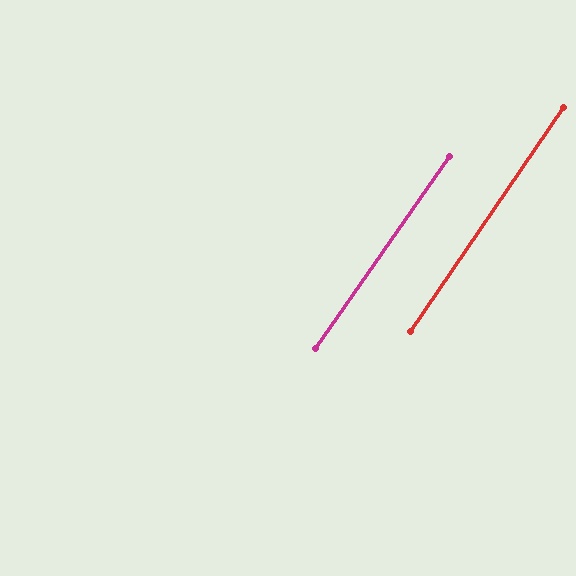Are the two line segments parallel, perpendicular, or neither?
Parallel — their directions differ by only 0.6°.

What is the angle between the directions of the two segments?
Approximately 1 degree.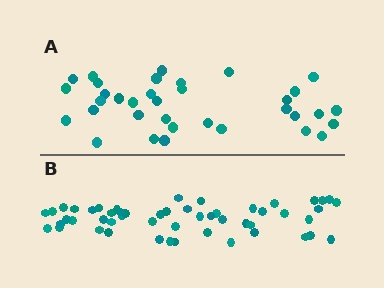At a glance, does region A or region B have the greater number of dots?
Region B (the bottom region) has more dots.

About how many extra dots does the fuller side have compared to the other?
Region B has approximately 15 more dots than region A.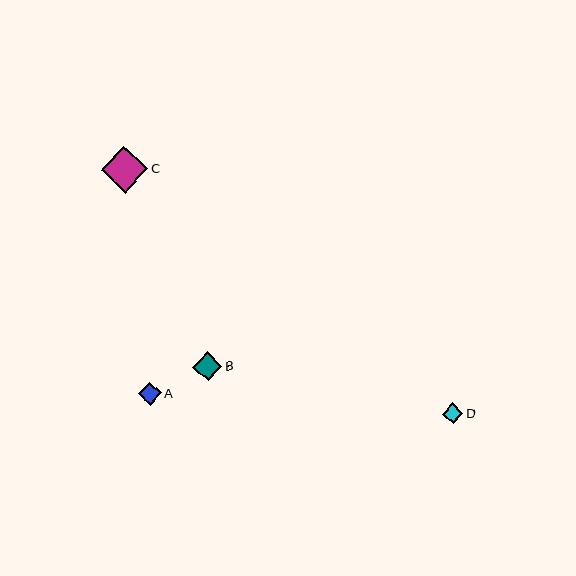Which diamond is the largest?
Diamond C is the largest with a size of approximately 46 pixels.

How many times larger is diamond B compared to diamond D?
Diamond B is approximately 1.4 times the size of diamond D.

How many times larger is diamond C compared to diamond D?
Diamond C is approximately 2.2 times the size of diamond D.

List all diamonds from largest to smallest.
From largest to smallest: C, B, A, D.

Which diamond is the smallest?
Diamond D is the smallest with a size of approximately 21 pixels.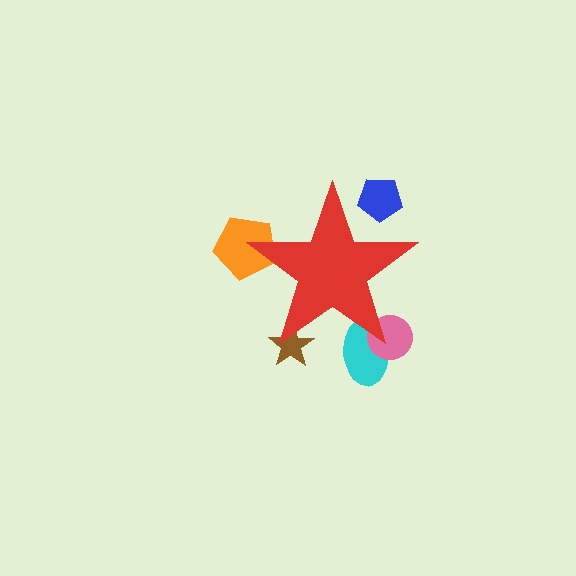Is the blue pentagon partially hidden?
Yes, the blue pentagon is partially hidden behind the red star.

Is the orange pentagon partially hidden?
Yes, the orange pentagon is partially hidden behind the red star.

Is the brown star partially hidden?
Yes, the brown star is partially hidden behind the red star.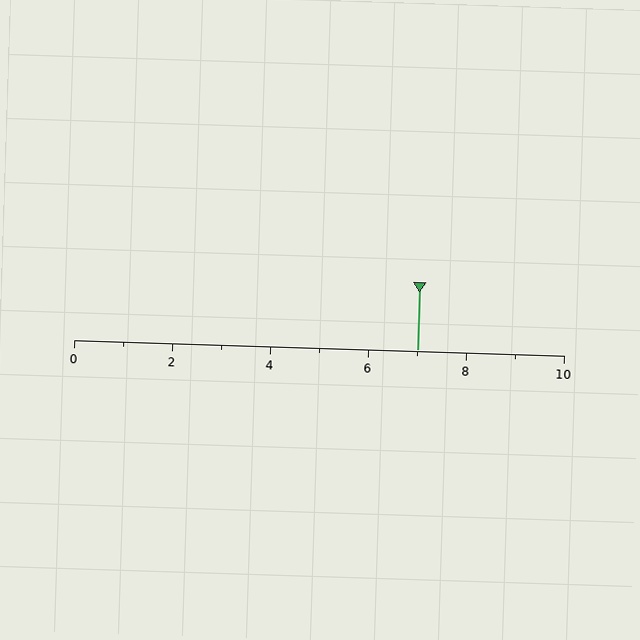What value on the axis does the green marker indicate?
The marker indicates approximately 7.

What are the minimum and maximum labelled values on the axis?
The axis runs from 0 to 10.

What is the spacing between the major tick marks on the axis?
The major ticks are spaced 2 apart.